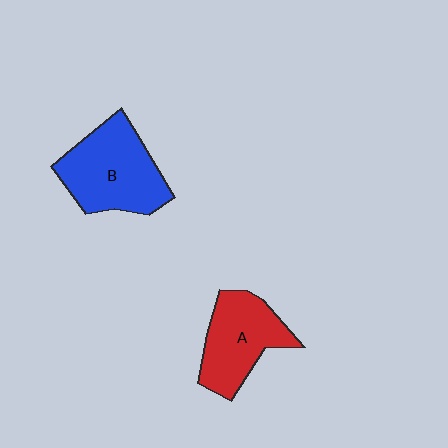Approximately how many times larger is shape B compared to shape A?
Approximately 1.2 times.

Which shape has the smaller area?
Shape A (red).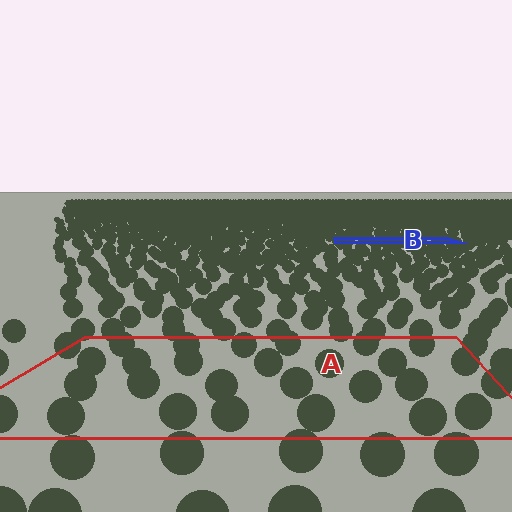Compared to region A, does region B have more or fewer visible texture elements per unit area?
Region B has more texture elements per unit area — they are packed more densely because it is farther away.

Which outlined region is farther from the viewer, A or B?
Region B is farther from the viewer — the texture elements inside it appear smaller and more densely packed.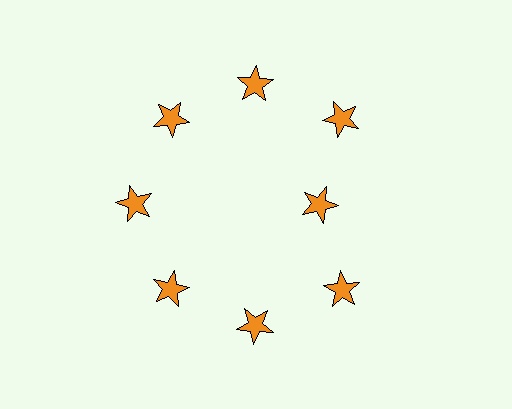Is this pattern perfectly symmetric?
No. The 8 orange stars are arranged in a ring, but one element near the 3 o'clock position is pulled inward toward the center, breaking the 8-fold rotational symmetry.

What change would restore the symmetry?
The symmetry would be restored by moving it outward, back onto the ring so that all 8 stars sit at equal angles and equal distance from the center.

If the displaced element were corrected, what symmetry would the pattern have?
It would have 8-fold rotational symmetry — the pattern would map onto itself every 45 degrees.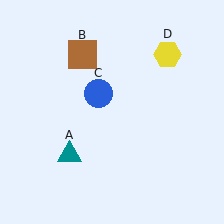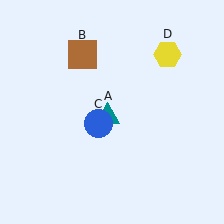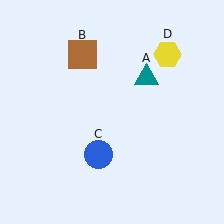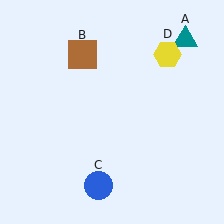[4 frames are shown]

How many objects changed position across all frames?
2 objects changed position: teal triangle (object A), blue circle (object C).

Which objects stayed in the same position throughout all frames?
Brown square (object B) and yellow hexagon (object D) remained stationary.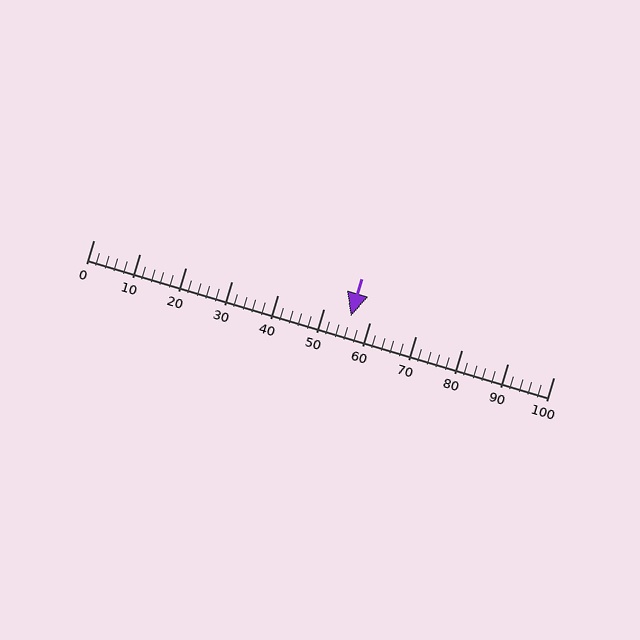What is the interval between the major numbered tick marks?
The major tick marks are spaced 10 units apart.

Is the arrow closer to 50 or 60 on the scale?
The arrow is closer to 60.